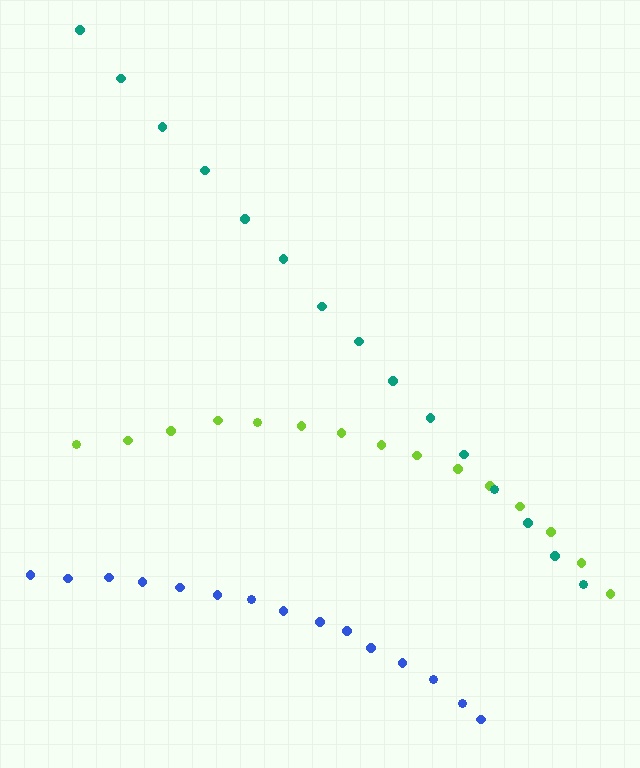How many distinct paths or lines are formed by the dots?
There are 3 distinct paths.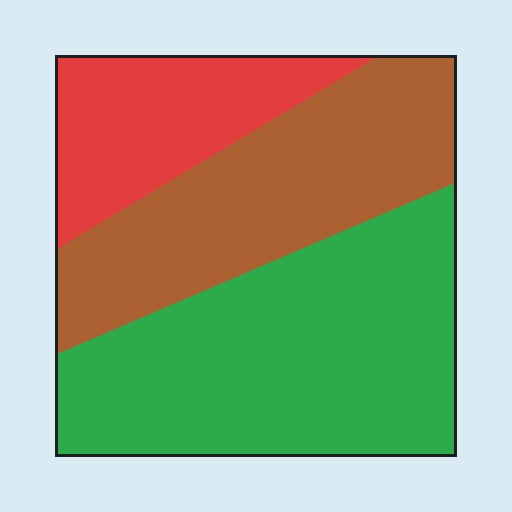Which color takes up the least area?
Red, at roughly 20%.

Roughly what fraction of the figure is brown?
Brown takes up about one third (1/3) of the figure.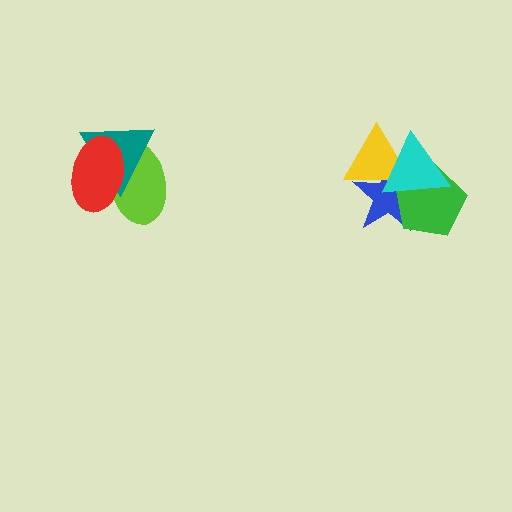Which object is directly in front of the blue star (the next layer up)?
The yellow triangle is directly in front of the blue star.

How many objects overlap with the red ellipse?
2 objects overlap with the red ellipse.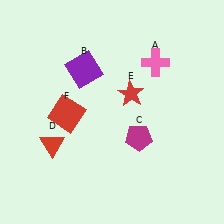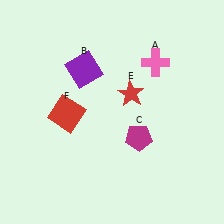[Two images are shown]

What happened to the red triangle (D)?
The red triangle (D) was removed in Image 2. It was in the bottom-left area of Image 1.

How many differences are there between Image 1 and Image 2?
There is 1 difference between the two images.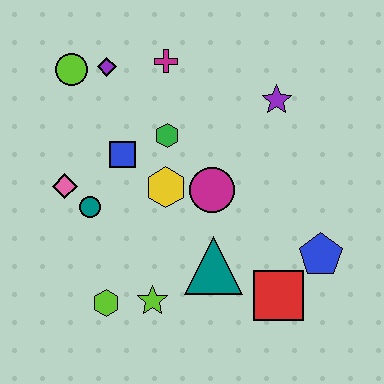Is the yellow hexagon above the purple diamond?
No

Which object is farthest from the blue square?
The blue pentagon is farthest from the blue square.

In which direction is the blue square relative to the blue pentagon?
The blue square is to the left of the blue pentagon.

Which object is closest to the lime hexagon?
The lime star is closest to the lime hexagon.